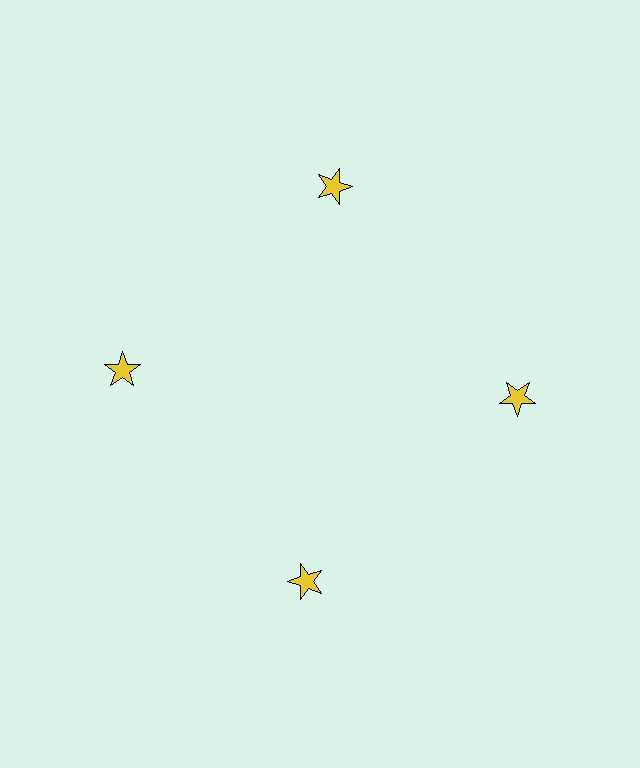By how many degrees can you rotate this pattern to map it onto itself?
The pattern maps onto itself every 90 degrees of rotation.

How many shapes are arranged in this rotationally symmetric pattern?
There are 4 shapes, arranged in 4 groups of 1.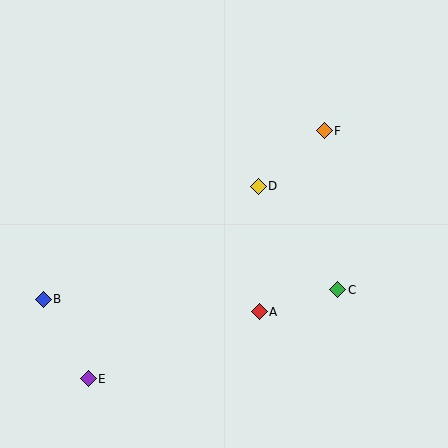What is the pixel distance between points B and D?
The distance between B and D is 243 pixels.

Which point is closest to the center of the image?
Point D at (258, 186) is closest to the center.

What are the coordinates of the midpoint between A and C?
The midpoint between A and C is at (299, 301).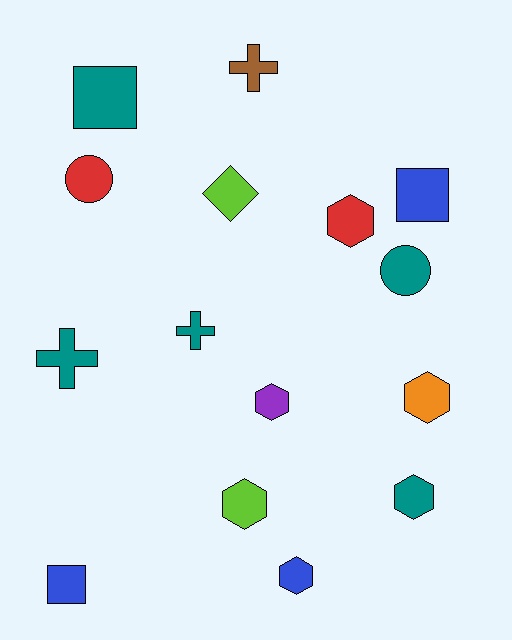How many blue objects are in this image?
There are 3 blue objects.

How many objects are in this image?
There are 15 objects.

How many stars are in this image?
There are no stars.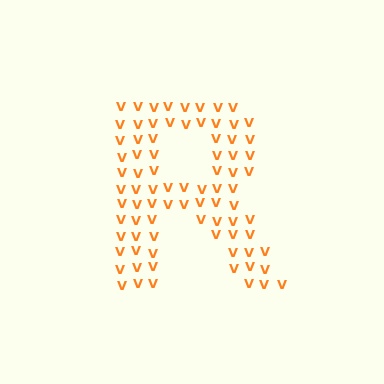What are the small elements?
The small elements are letter V's.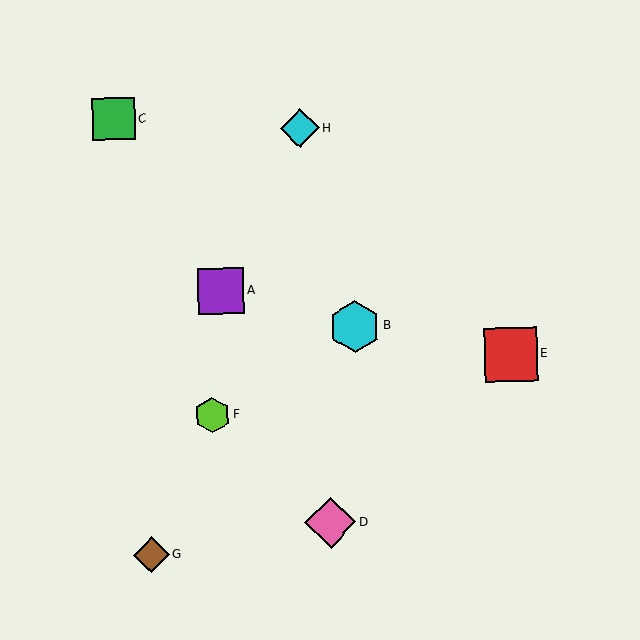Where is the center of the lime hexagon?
The center of the lime hexagon is at (212, 415).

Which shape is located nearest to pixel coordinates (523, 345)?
The red square (labeled E) at (511, 355) is nearest to that location.